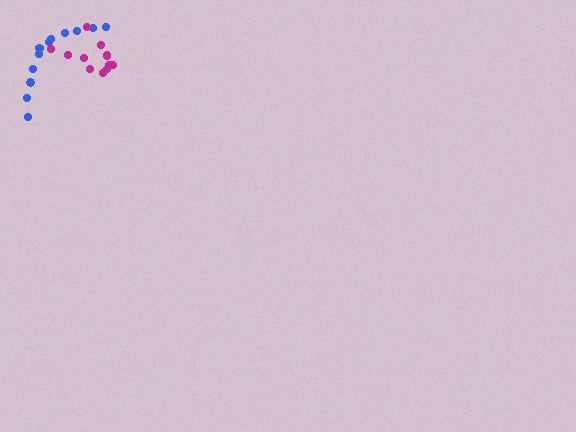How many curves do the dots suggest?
There are 2 distinct paths.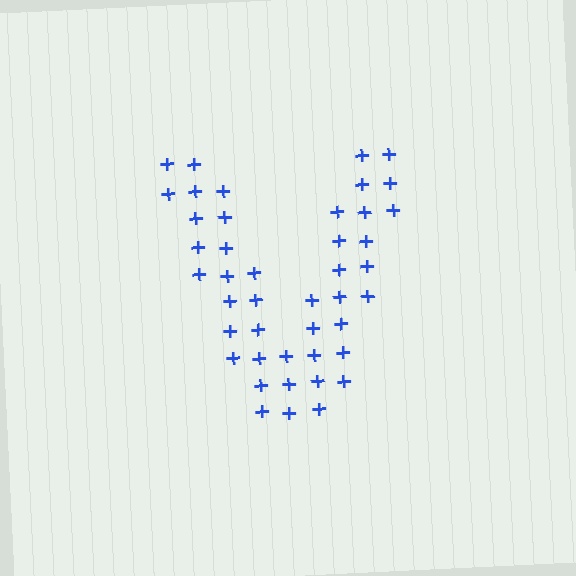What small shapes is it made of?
It is made of small plus signs.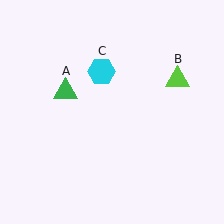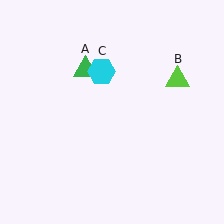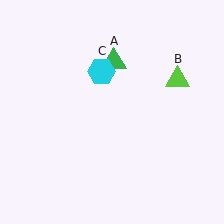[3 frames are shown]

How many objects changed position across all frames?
1 object changed position: green triangle (object A).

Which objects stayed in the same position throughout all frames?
Lime triangle (object B) and cyan hexagon (object C) remained stationary.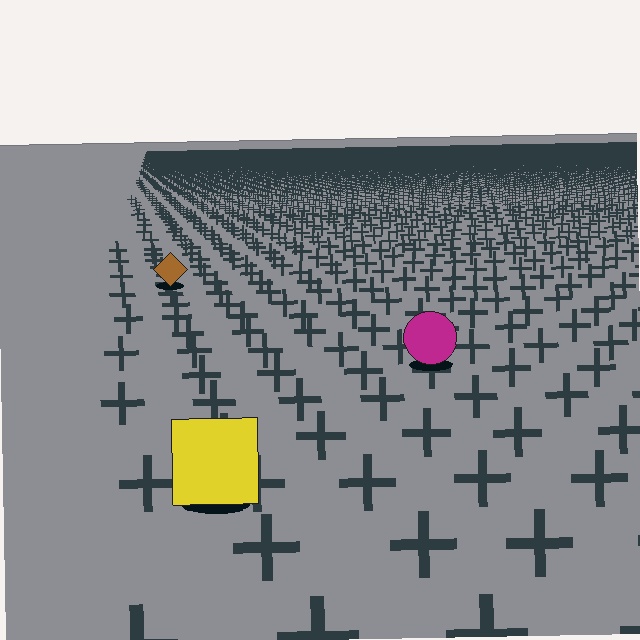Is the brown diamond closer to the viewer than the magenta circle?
No. The magenta circle is closer — you can tell from the texture gradient: the ground texture is coarser near it.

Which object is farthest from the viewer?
The brown diamond is farthest from the viewer. It appears smaller and the ground texture around it is denser.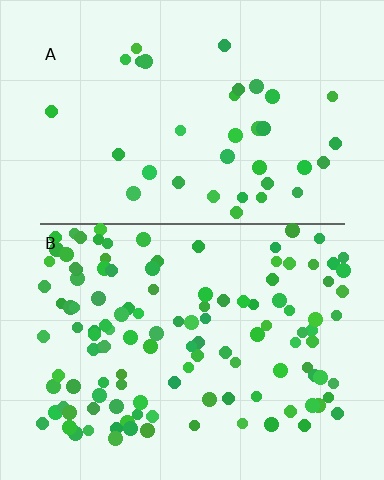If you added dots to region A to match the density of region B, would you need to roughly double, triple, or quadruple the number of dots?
Approximately triple.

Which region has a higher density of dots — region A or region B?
B (the bottom).